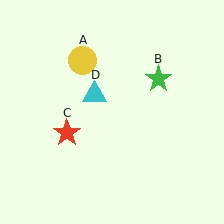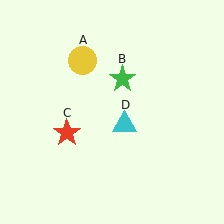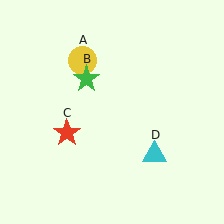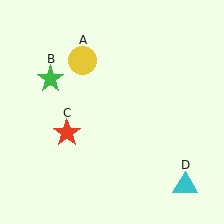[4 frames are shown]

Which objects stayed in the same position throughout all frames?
Yellow circle (object A) and red star (object C) remained stationary.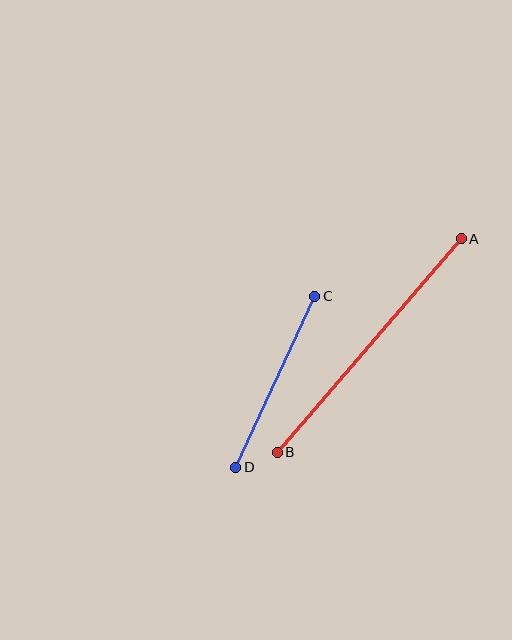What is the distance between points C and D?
The distance is approximately 188 pixels.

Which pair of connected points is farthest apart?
Points A and B are farthest apart.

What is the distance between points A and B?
The distance is approximately 282 pixels.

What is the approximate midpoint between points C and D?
The midpoint is at approximately (275, 382) pixels.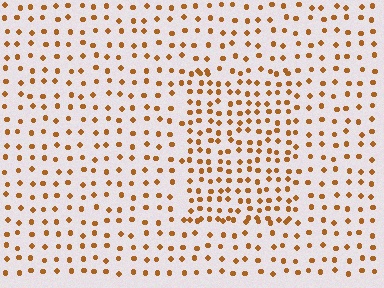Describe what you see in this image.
The image contains small brown elements arranged at two different densities. A rectangle-shaped region is visible where the elements are more densely packed than the surrounding area.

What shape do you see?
I see a rectangle.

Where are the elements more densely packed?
The elements are more densely packed inside the rectangle boundary.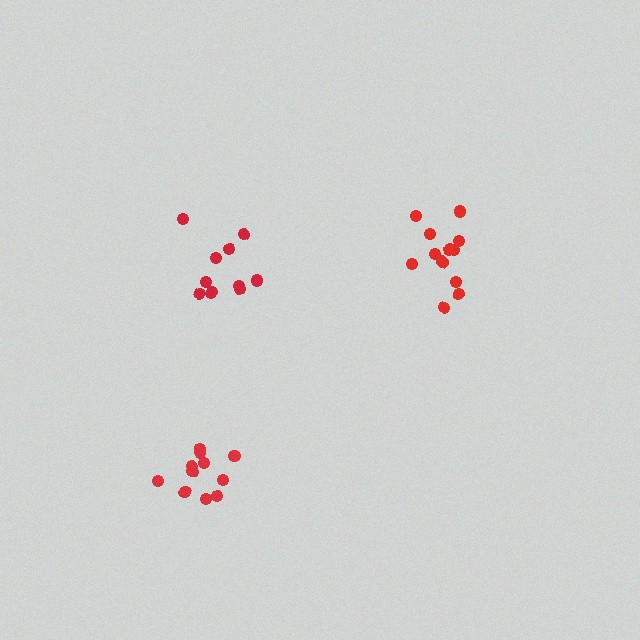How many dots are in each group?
Group 1: 11 dots, Group 2: 12 dots, Group 3: 11 dots (34 total).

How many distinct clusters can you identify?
There are 3 distinct clusters.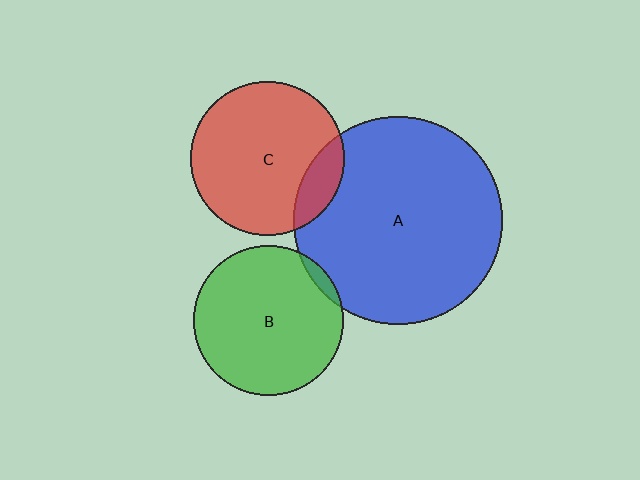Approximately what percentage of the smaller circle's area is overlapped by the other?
Approximately 15%.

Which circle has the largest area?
Circle A (blue).